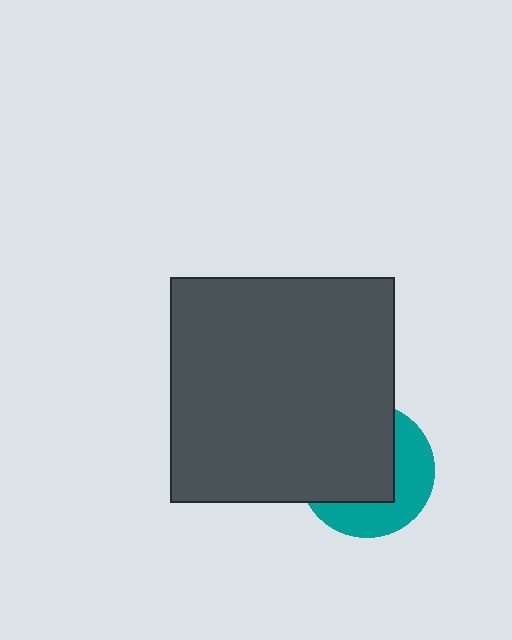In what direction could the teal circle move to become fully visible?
The teal circle could move toward the lower-right. That would shift it out from behind the dark gray square entirely.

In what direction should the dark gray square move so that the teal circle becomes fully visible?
The dark gray square should move toward the upper-left. That is the shortest direction to clear the overlap and leave the teal circle fully visible.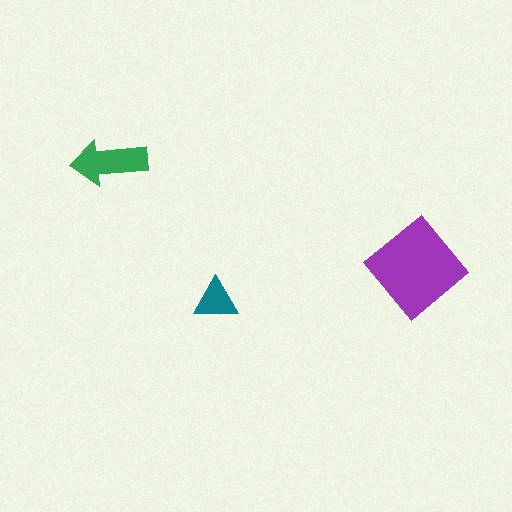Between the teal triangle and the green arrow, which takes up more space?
The green arrow.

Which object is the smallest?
The teal triangle.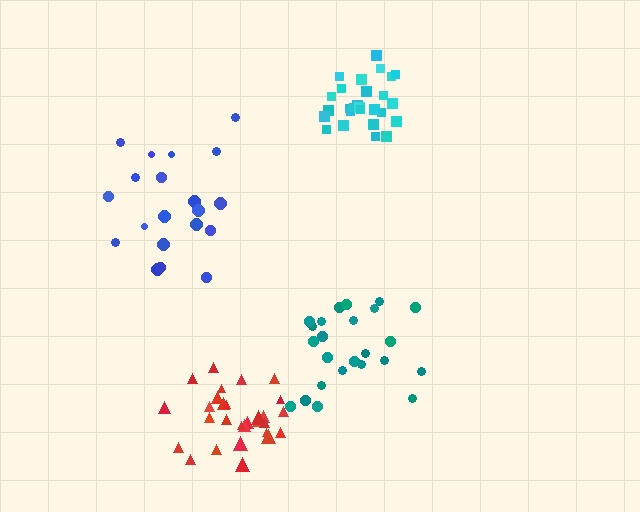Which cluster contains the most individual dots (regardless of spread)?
Red (29).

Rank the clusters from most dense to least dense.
cyan, red, teal, blue.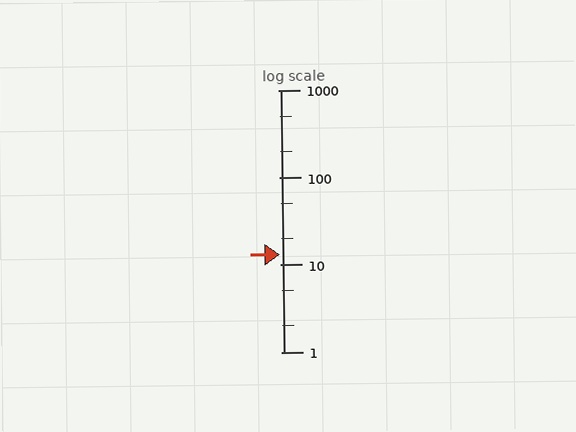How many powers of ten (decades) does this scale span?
The scale spans 3 decades, from 1 to 1000.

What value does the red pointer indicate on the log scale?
The pointer indicates approximately 13.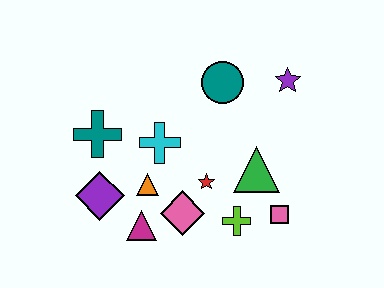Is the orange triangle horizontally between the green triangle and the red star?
No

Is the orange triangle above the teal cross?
No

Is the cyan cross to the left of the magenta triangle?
No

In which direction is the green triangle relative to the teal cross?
The green triangle is to the right of the teal cross.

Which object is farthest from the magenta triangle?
The purple star is farthest from the magenta triangle.